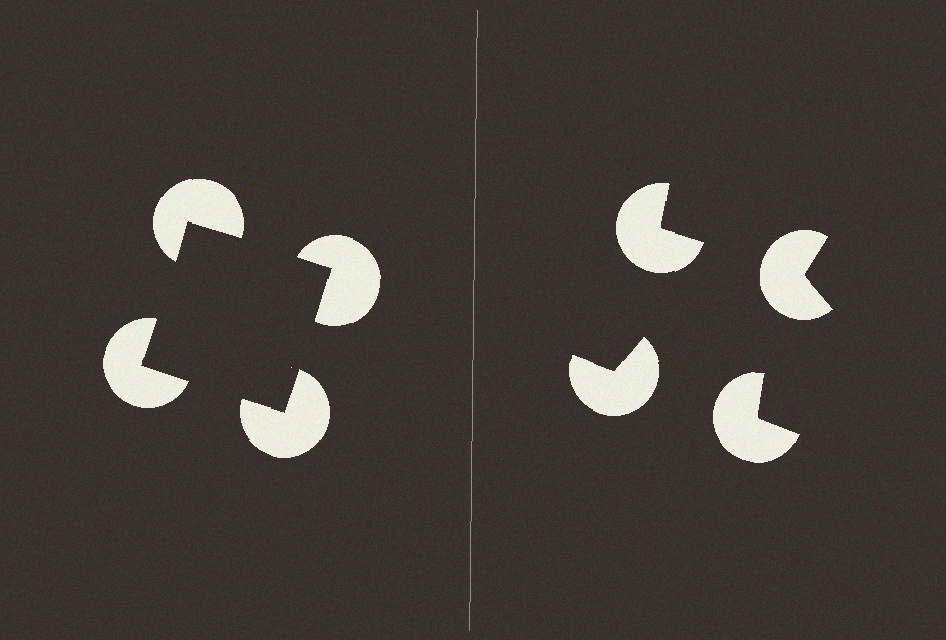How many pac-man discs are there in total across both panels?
8 — 4 on each side.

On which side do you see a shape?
An illusory square appears on the left side. On the right side the wedge cuts are rotated, so no coherent shape forms.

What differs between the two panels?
The pac-man discs are positioned identically on both sides; only the wedge orientations differ. On the left they align to a square; on the right they are misaligned.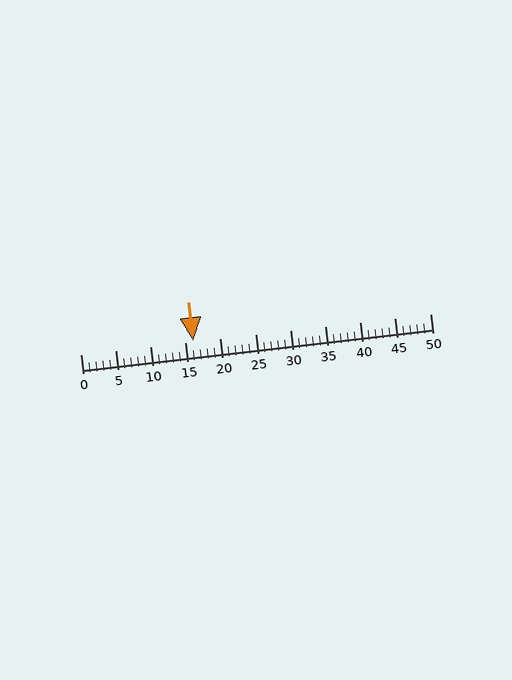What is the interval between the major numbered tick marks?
The major tick marks are spaced 5 units apart.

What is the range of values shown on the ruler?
The ruler shows values from 0 to 50.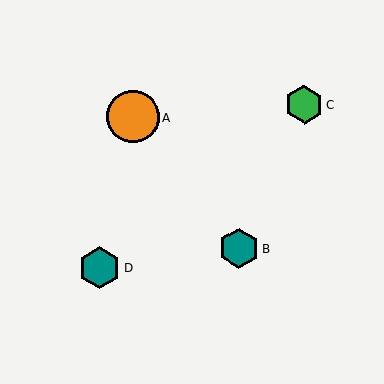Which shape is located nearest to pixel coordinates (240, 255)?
The teal hexagon (labeled B) at (239, 248) is nearest to that location.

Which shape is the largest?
The orange circle (labeled A) is the largest.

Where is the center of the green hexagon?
The center of the green hexagon is at (304, 105).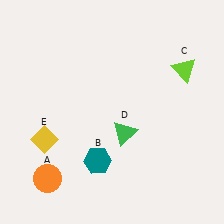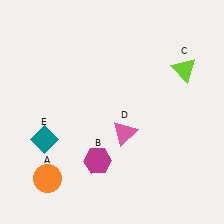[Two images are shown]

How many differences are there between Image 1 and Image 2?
There are 3 differences between the two images.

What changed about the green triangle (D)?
In Image 1, D is green. In Image 2, it changed to pink.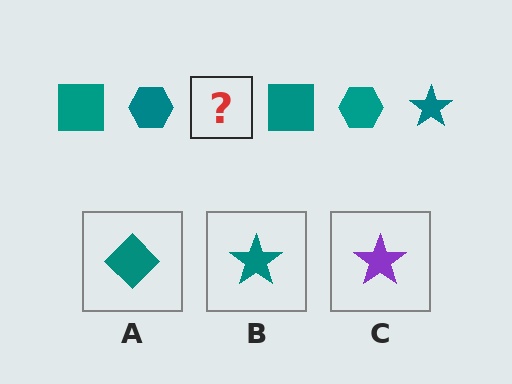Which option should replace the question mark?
Option B.